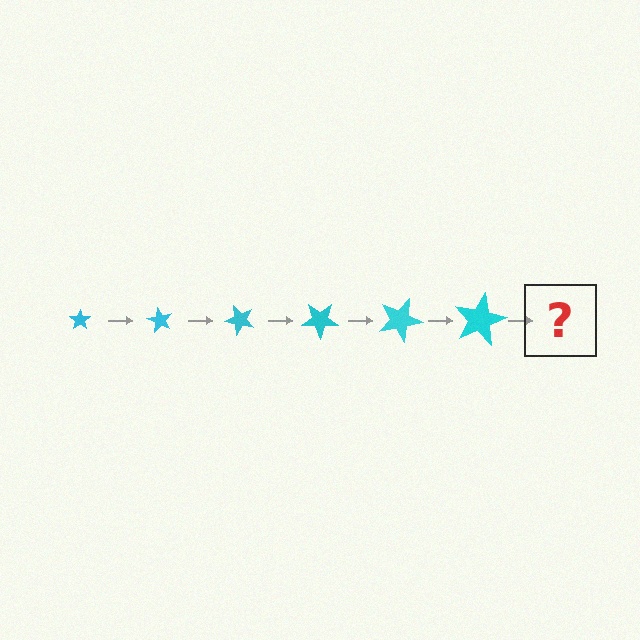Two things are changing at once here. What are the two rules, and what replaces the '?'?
The two rules are that the star grows larger each step and it rotates 60 degrees each step. The '?' should be a star, larger than the previous one and rotated 360 degrees from the start.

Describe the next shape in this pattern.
It should be a star, larger than the previous one and rotated 360 degrees from the start.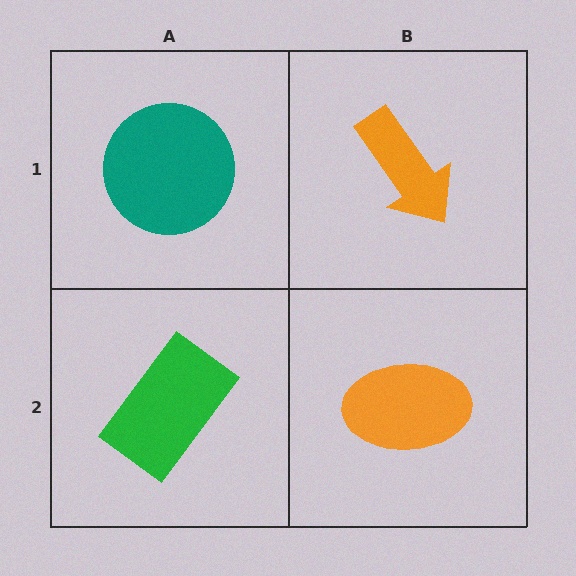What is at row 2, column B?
An orange ellipse.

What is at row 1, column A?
A teal circle.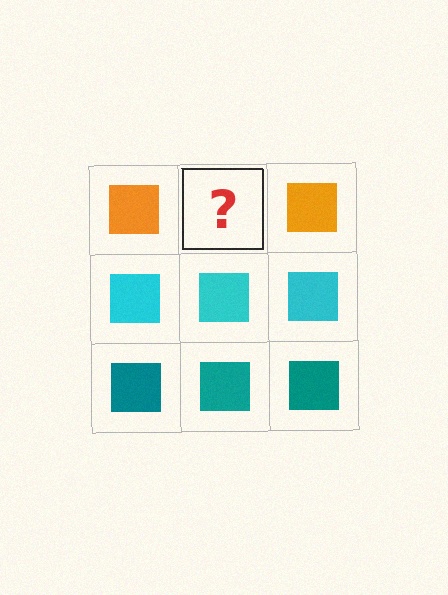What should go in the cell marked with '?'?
The missing cell should contain an orange square.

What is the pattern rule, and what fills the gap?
The rule is that each row has a consistent color. The gap should be filled with an orange square.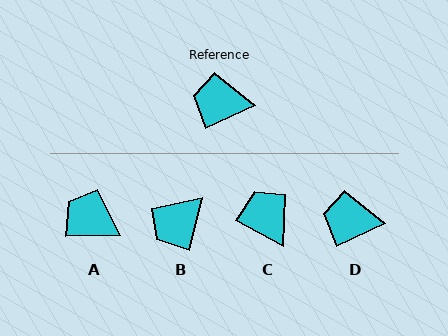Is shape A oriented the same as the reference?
No, it is off by about 25 degrees.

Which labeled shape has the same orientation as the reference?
D.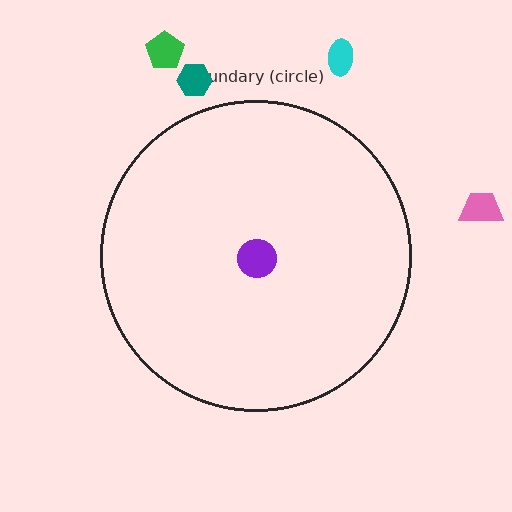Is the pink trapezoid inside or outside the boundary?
Outside.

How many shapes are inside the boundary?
1 inside, 4 outside.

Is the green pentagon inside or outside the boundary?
Outside.